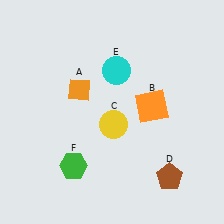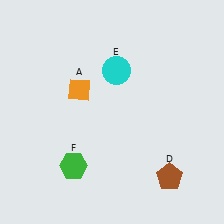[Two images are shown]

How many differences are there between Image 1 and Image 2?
There are 2 differences between the two images.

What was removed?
The orange square (B), the yellow circle (C) were removed in Image 2.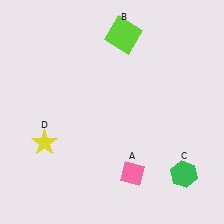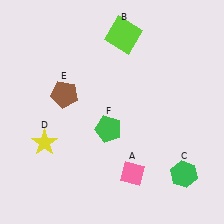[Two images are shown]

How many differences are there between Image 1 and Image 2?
There are 2 differences between the two images.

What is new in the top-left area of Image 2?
A brown pentagon (E) was added in the top-left area of Image 2.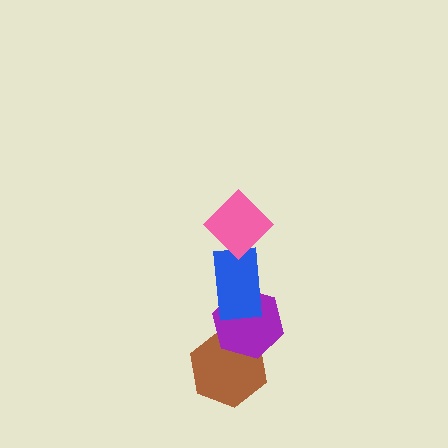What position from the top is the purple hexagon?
The purple hexagon is 3rd from the top.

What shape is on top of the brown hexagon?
The purple hexagon is on top of the brown hexagon.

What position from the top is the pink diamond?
The pink diamond is 1st from the top.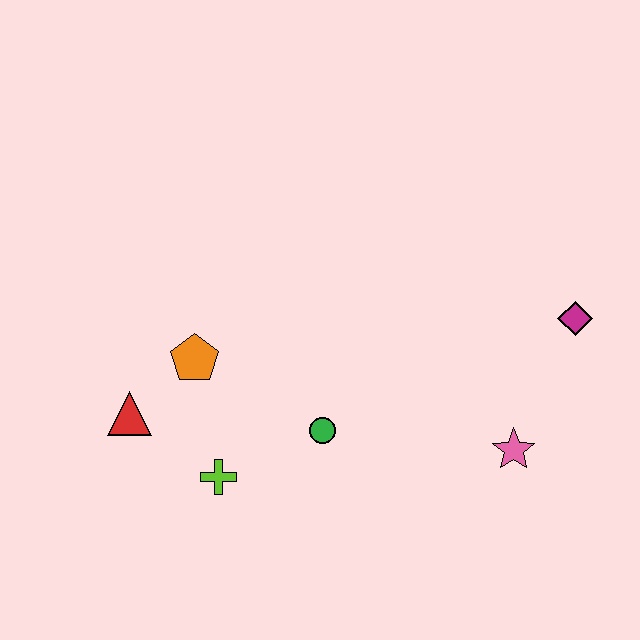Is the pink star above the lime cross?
Yes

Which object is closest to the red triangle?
The orange pentagon is closest to the red triangle.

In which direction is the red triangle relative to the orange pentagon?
The red triangle is to the left of the orange pentagon.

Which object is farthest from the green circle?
The magenta diamond is farthest from the green circle.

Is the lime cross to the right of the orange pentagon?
Yes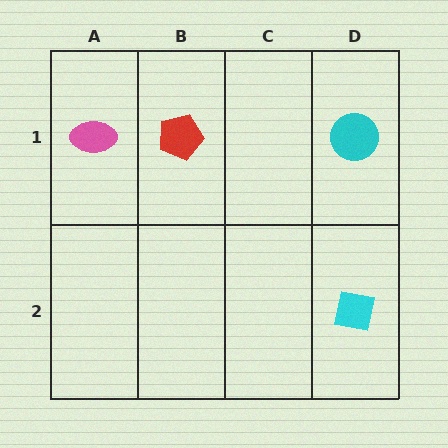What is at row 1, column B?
A red pentagon.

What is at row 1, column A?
A pink ellipse.